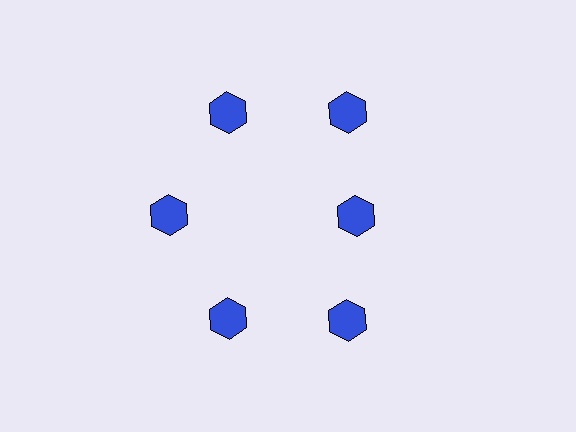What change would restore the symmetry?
The symmetry would be restored by moving it outward, back onto the ring so that all 6 hexagons sit at equal angles and equal distance from the center.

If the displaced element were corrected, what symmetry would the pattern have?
It would have 6-fold rotational symmetry — the pattern would map onto itself every 60 degrees.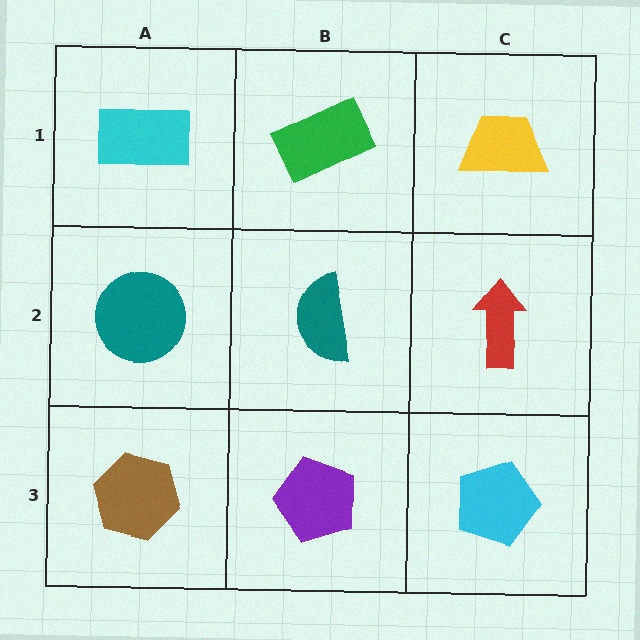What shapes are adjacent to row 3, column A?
A teal circle (row 2, column A), a purple pentagon (row 3, column B).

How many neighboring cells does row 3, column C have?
2.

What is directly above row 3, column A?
A teal circle.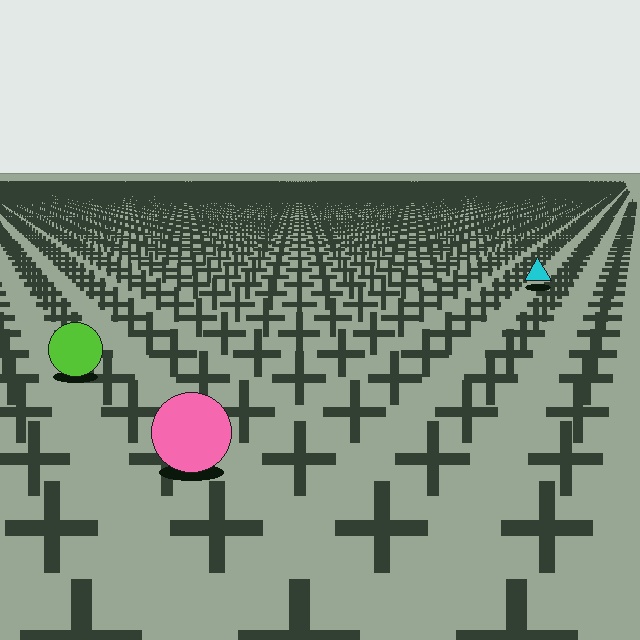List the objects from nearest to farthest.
From nearest to farthest: the pink circle, the lime circle, the cyan triangle.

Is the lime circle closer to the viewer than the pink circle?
No. The pink circle is closer — you can tell from the texture gradient: the ground texture is coarser near it.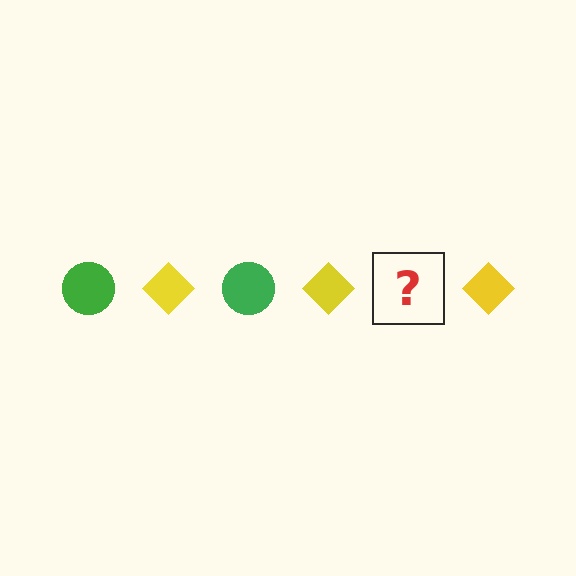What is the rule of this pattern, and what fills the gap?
The rule is that the pattern alternates between green circle and yellow diamond. The gap should be filled with a green circle.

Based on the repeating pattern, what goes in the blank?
The blank should be a green circle.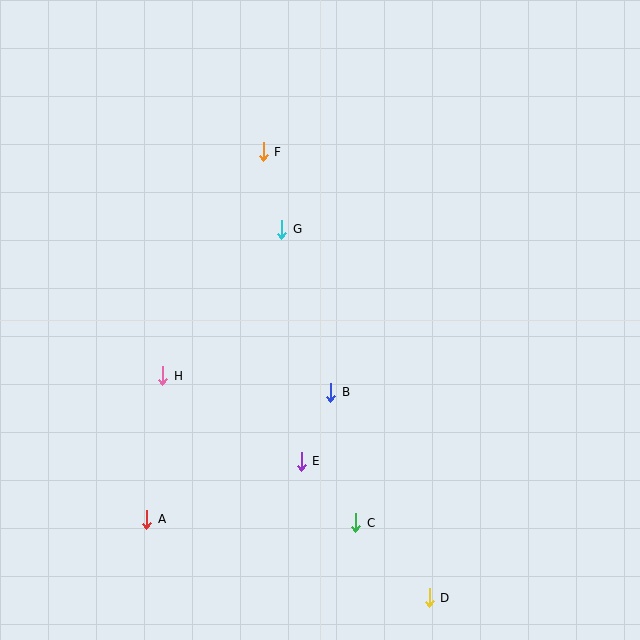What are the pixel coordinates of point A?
Point A is at (147, 519).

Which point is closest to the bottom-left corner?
Point A is closest to the bottom-left corner.